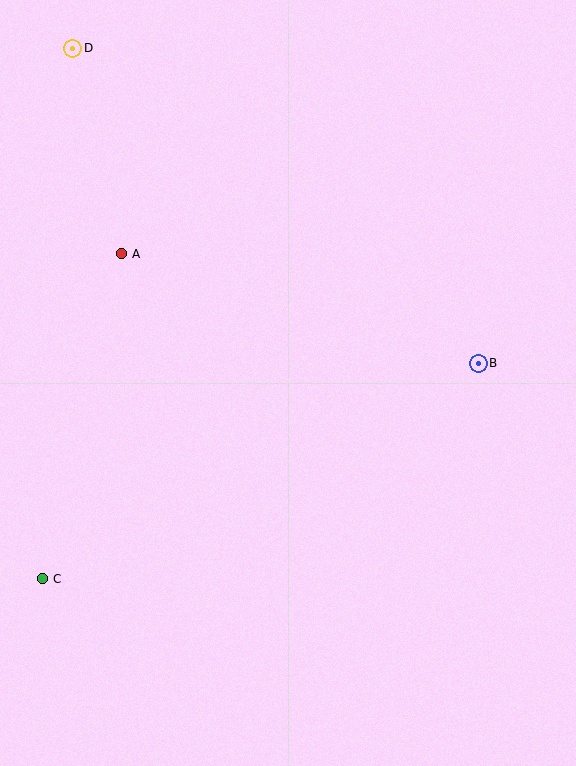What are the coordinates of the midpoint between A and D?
The midpoint between A and D is at (97, 151).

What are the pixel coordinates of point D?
Point D is at (73, 48).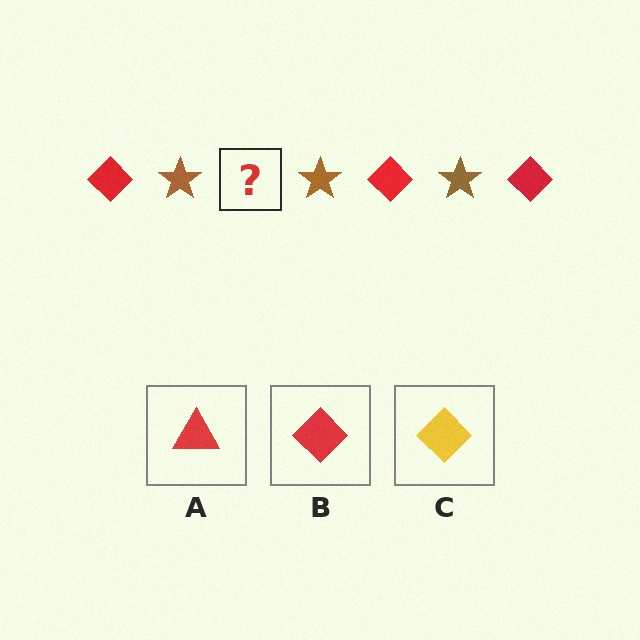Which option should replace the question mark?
Option B.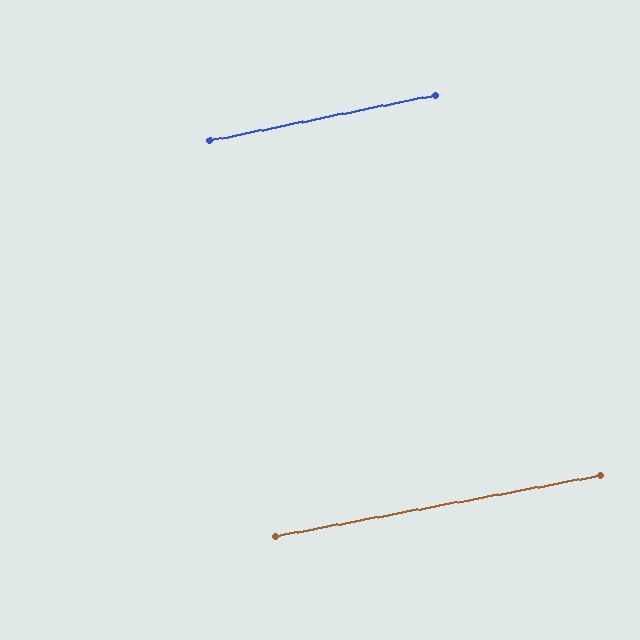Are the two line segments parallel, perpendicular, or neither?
Parallel — their directions differ by only 0.7°.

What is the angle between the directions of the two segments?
Approximately 1 degree.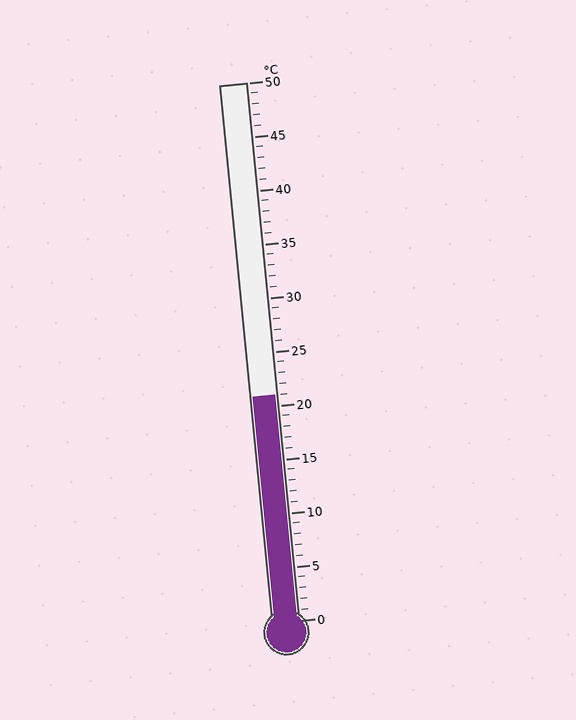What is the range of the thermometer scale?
The thermometer scale ranges from 0°C to 50°C.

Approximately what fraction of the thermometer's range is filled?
The thermometer is filled to approximately 40% of its range.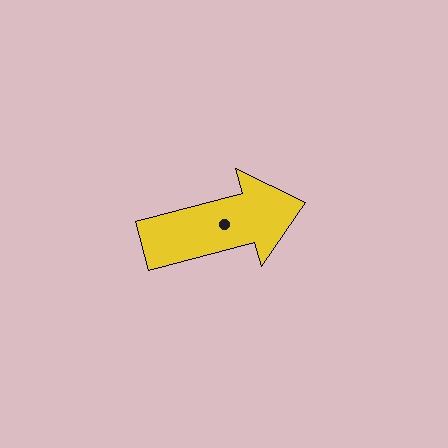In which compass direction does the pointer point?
East.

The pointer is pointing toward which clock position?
Roughly 3 o'clock.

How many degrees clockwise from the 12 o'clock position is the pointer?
Approximately 75 degrees.